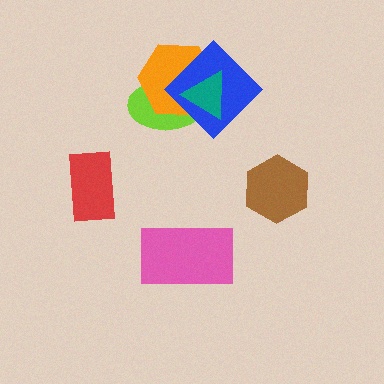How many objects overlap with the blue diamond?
3 objects overlap with the blue diamond.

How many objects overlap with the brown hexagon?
0 objects overlap with the brown hexagon.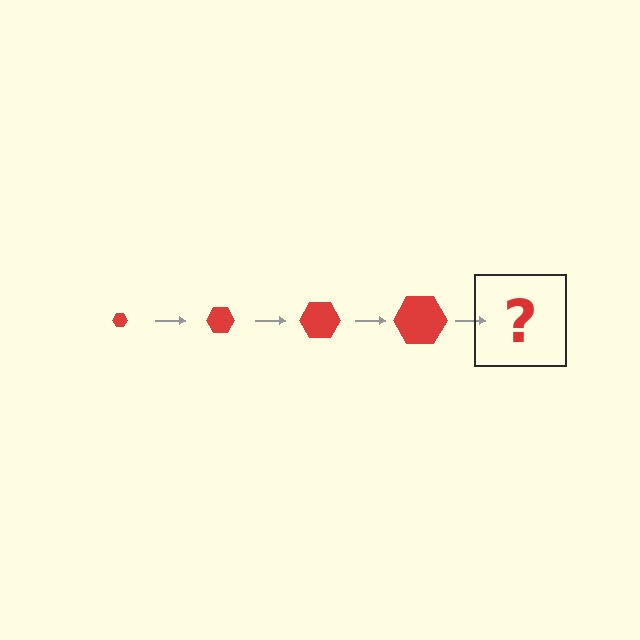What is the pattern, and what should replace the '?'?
The pattern is that the hexagon gets progressively larger each step. The '?' should be a red hexagon, larger than the previous one.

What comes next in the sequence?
The next element should be a red hexagon, larger than the previous one.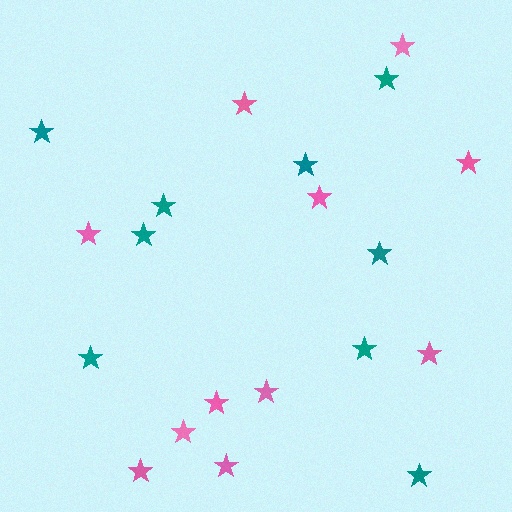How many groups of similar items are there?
There are 2 groups: one group of teal stars (9) and one group of pink stars (11).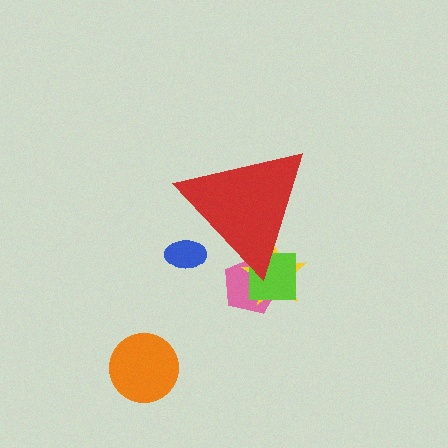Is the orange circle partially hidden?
No, the orange circle is fully visible.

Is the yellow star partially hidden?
Yes, the yellow star is partially hidden behind the red triangle.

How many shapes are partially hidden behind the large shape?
4 shapes are partially hidden.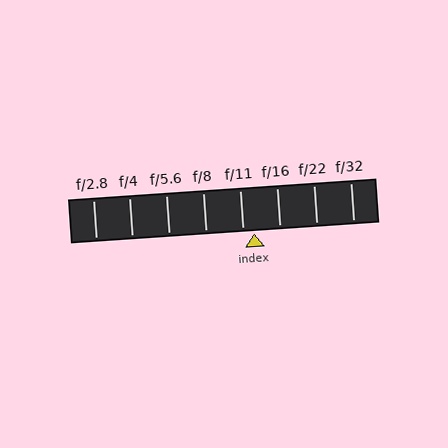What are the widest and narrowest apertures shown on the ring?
The widest aperture shown is f/2.8 and the narrowest is f/32.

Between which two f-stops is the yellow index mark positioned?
The index mark is between f/11 and f/16.